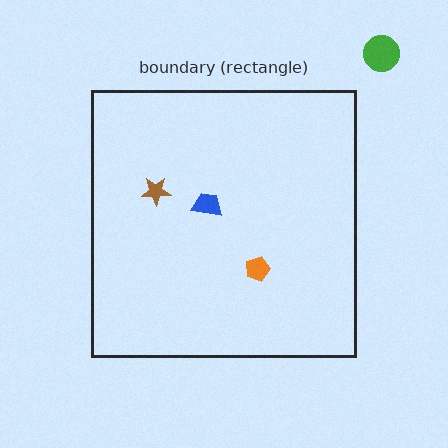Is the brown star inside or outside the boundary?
Inside.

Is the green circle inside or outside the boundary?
Outside.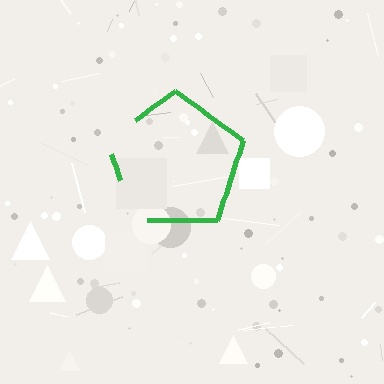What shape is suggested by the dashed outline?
The dashed outline suggests a pentagon.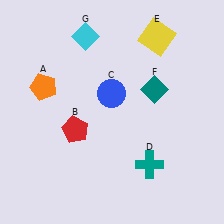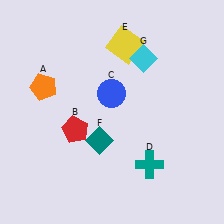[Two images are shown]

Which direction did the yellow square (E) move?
The yellow square (E) moved left.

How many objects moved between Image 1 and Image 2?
3 objects moved between the two images.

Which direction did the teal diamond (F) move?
The teal diamond (F) moved left.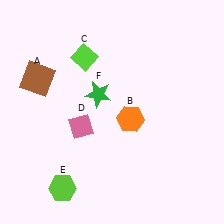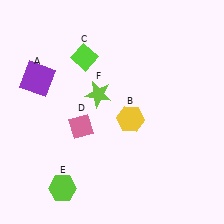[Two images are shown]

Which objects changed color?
A changed from brown to purple. B changed from orange to yellow. F changed from green to lime.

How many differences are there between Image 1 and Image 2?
There are 3 differences between the two images.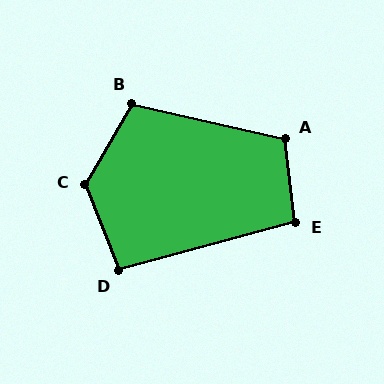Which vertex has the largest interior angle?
C, at approximately 129 degrees.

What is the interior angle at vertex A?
Approximately 110 degrees (obtuse).